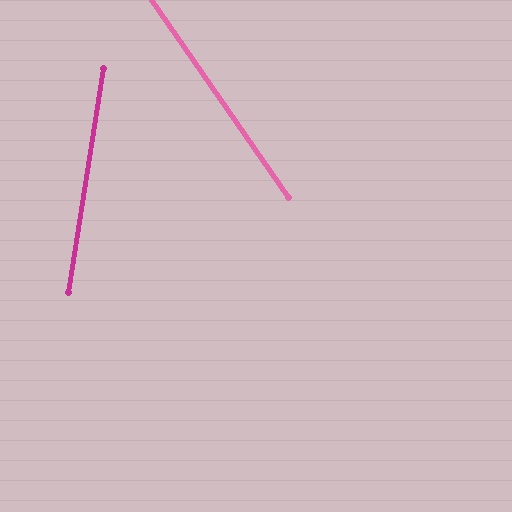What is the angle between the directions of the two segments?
Approximately 44 degrees.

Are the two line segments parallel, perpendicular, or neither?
Neither parallel nor perpendicular — they differ by about 44°.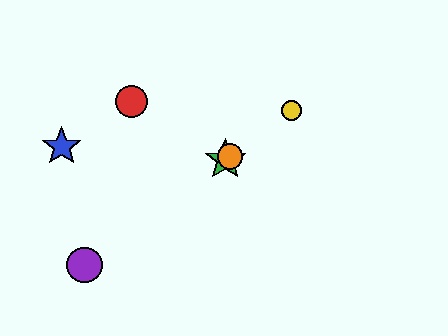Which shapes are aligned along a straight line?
The green star, the yellow circle, the purple circle, the orange circle are aligned along a straight line.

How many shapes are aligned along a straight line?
4 shapes (the green star, the yellow circle, the purple circle, the orange circle) are aligned along a straight line.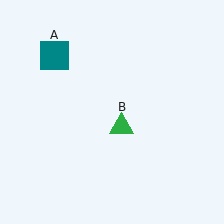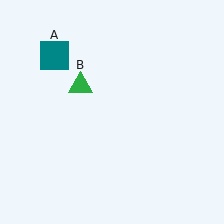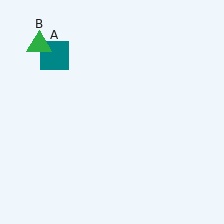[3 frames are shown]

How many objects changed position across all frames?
1 object changed position: green triangle (object B).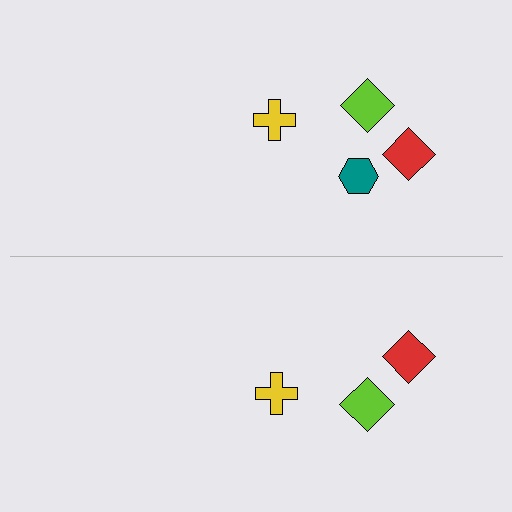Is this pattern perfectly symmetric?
No, the pattern is not perfectly symmetric. A teal hexagon is missing from the bottom side.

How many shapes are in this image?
There are 7 shapes in this image.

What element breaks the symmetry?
A teal hexagon is missing from the bottom side.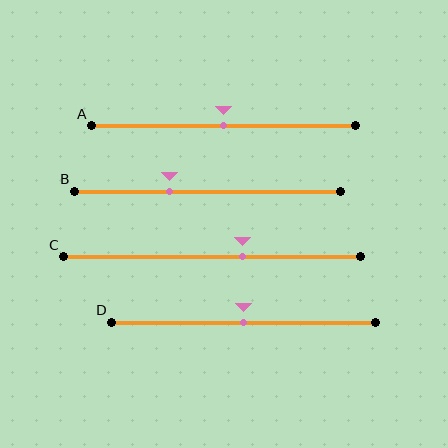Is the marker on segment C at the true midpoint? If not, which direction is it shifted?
No, the marker on segment C is shifted to the right by about 10% of the segment length.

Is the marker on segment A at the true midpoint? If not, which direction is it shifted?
Yes, the marker on segment A is at the true midpoint.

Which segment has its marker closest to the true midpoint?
Segment A has its marker closest to the true midpoint.